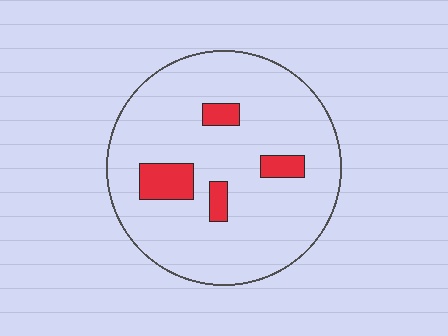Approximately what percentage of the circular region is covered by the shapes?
Approximately 10%.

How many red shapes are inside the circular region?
4.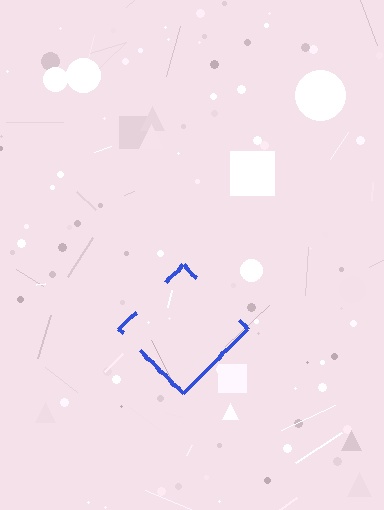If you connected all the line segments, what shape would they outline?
They would outline a diamond.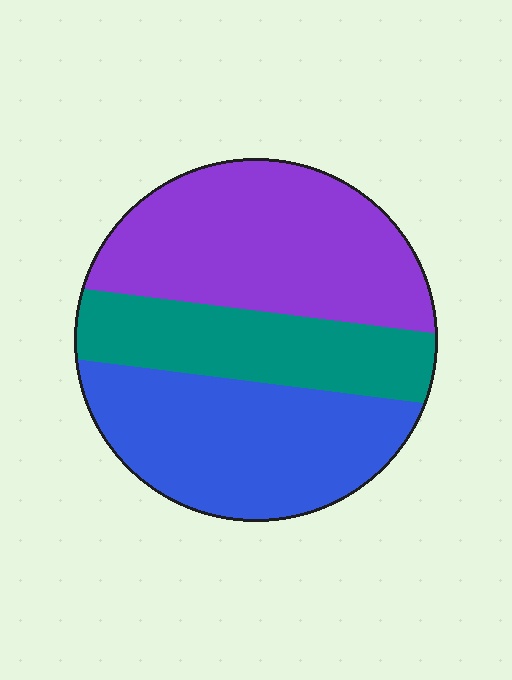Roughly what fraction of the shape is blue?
Blue takes up about three eighths (3/8) of the shape.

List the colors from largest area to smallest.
From largest to smallest: purple, blue, teal.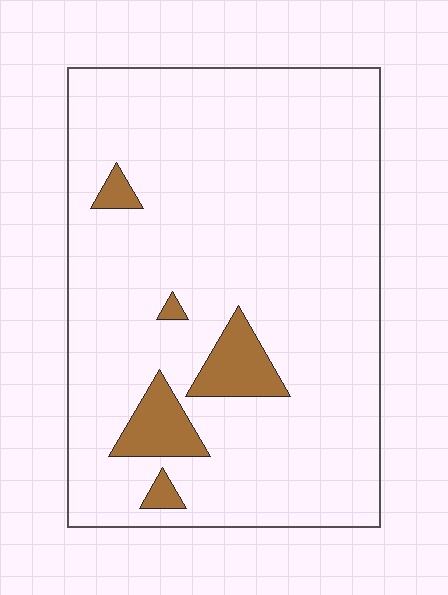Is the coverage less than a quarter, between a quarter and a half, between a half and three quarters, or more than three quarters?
Less than a quarter.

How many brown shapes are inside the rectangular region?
5.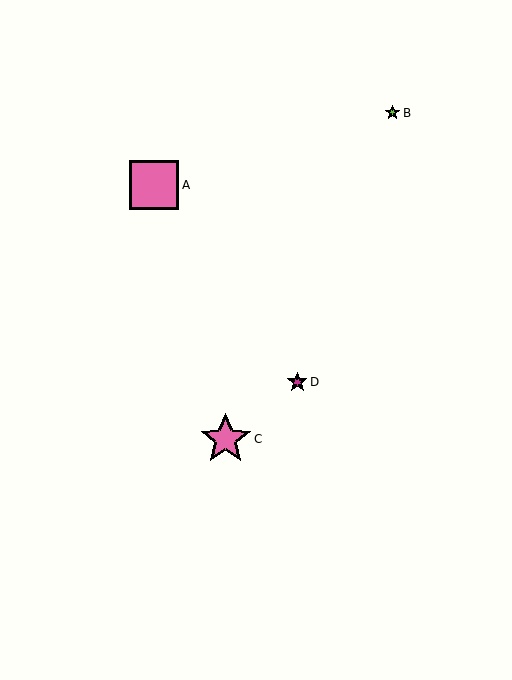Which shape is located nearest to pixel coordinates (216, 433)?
The pink star (labeled C) at (226, 439) is nearest to that location.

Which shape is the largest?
The pink star (labeled C) is the largest.